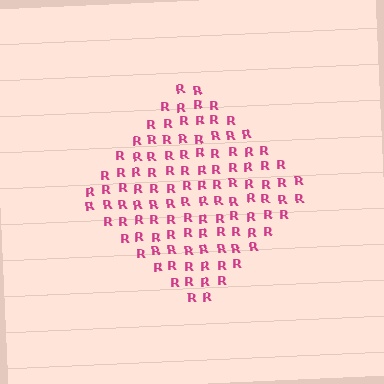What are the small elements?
The small elements are letter R's.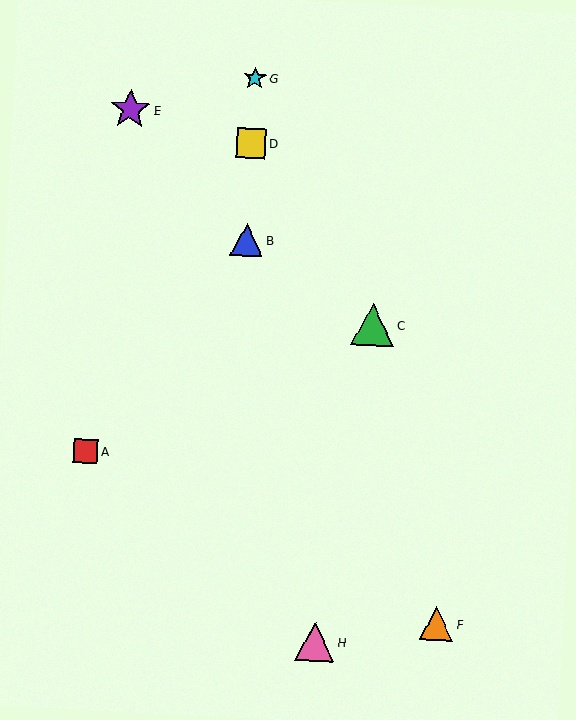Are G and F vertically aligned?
No, G is at x≈255 and F is at x≈437.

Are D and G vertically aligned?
Yes, both are at x≈252.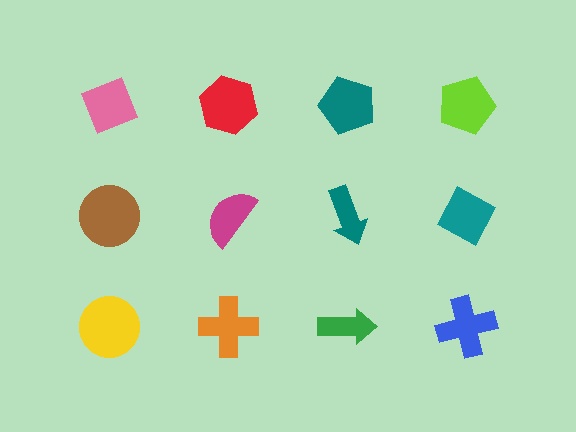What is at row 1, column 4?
A lime pentagon.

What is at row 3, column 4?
A blue cross.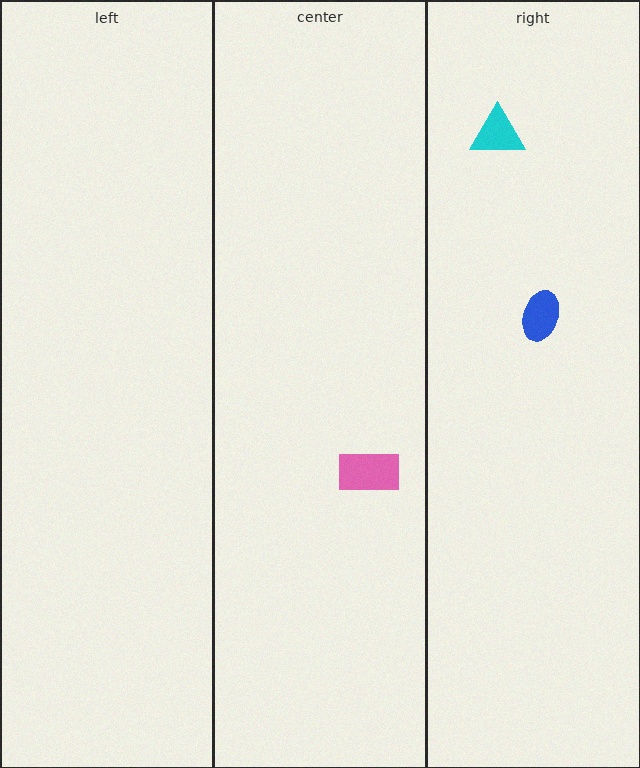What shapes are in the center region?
The pink rectangle.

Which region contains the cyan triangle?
The right region.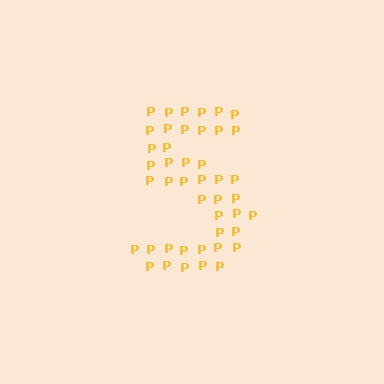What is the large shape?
The large shape is the digit 5.